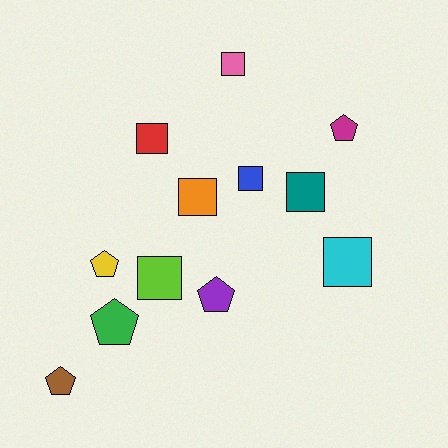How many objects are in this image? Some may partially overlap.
There are 12 objects.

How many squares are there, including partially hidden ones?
There are 7 squares.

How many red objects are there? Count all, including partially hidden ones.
There is 1 red object.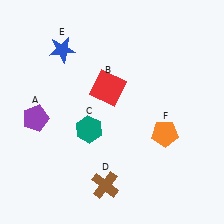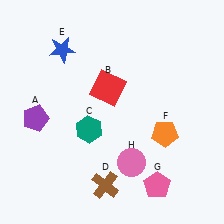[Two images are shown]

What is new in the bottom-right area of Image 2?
A pink circle (H) was added in the bottom-right area of Image 2.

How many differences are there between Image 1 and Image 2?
There are 2 differences between the two images.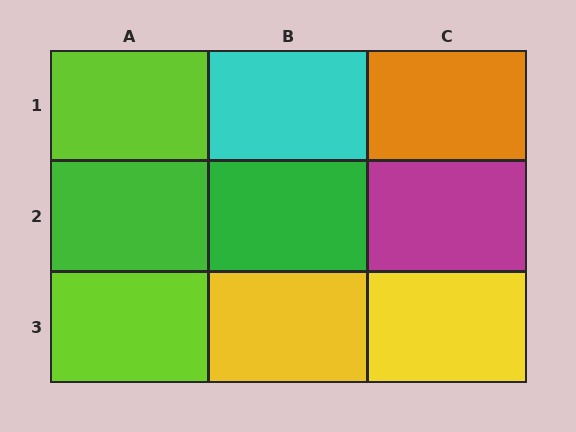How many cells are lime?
2 cells are lime.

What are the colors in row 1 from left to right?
Lime, cyan, orange.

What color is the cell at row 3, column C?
Yellow.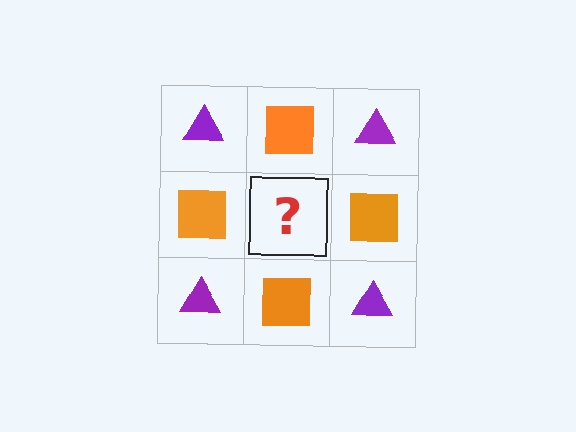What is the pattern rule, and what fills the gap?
The rule is that it alternates purple triangle and orange square in a checkerboard pattern. The gap should be filled with a purple triangle.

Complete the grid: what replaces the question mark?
The question mark should be replaced with a purple triangle.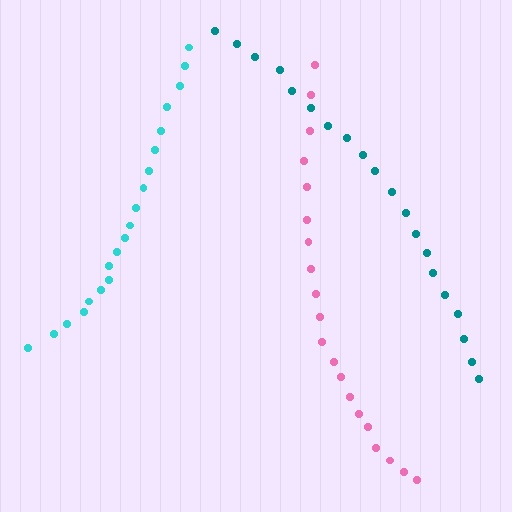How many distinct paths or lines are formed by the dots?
There are 3 distinct paths.